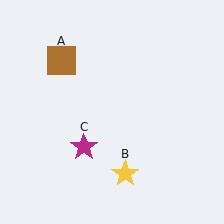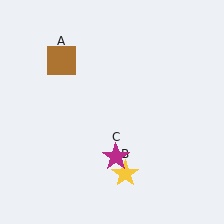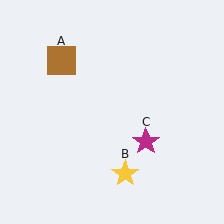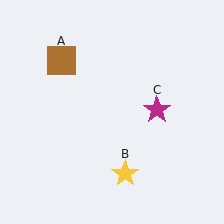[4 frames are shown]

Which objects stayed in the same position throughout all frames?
Brown square (object A) and yellow star (object B) remained stationary.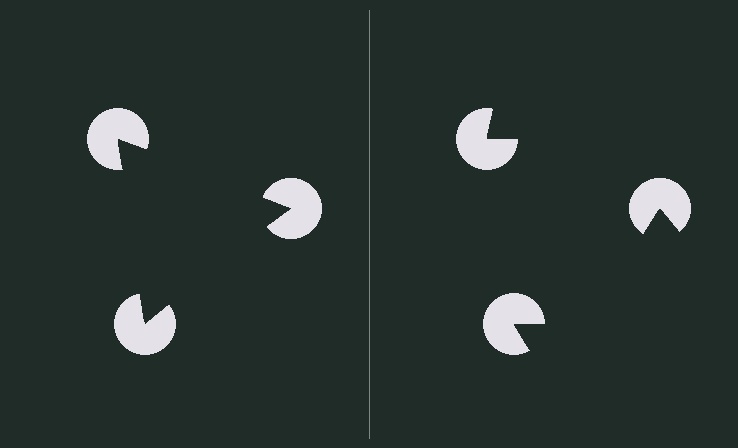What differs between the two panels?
The pac-man discs are positioned identically on both sides; only the wedge orientations differ. On the left they align to a triangle; on the right they are misaligned.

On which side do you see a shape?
An illusory triangle appears on the left side. On the right side the wedge cuts are rotated, so no coherent shape forms.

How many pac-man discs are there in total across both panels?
6 — 3 on each side.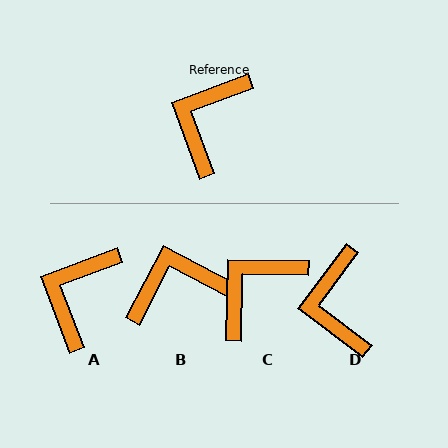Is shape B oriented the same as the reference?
No, it is off by about 48 degrees.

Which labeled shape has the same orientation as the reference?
A.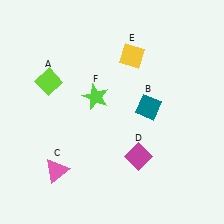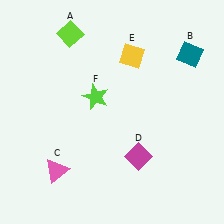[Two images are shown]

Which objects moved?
The objects that moved are: the lime diamond (A), the teal diamond (B).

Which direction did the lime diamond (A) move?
The lime diamond (A) moved up.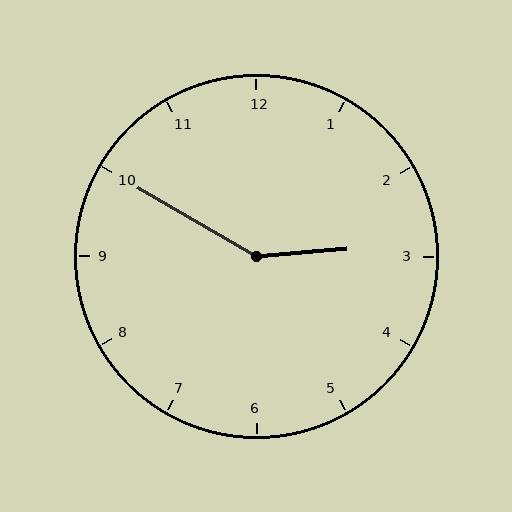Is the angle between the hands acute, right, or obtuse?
It is obtuse.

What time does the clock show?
2:50.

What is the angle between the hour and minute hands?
Approximately 145 degrees.